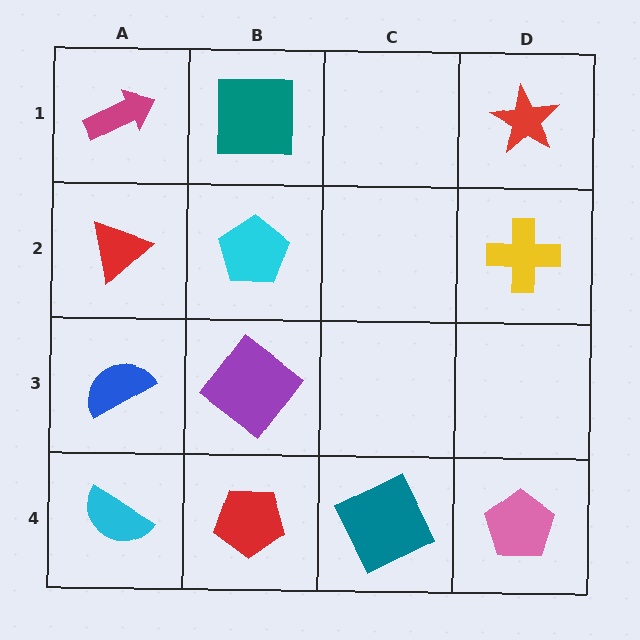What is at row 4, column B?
A red pentagon.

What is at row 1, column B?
A teal square.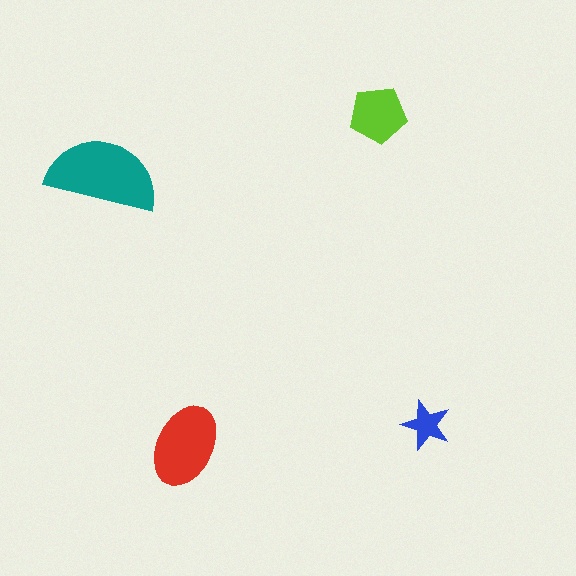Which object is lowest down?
The red ellipse is bottommost.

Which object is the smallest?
The blue star.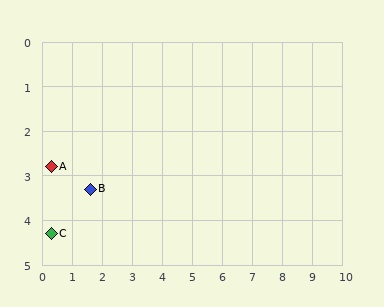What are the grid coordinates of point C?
Point C is at approximately (0.3, 4.3).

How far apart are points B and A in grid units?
Points B and A are about 1.4 grid units apart.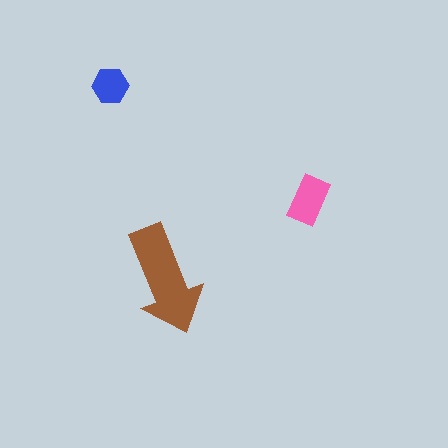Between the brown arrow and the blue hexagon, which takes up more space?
The brown arrow.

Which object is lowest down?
The brown arrow is bottommost.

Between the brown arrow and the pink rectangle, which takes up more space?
The brown arrow.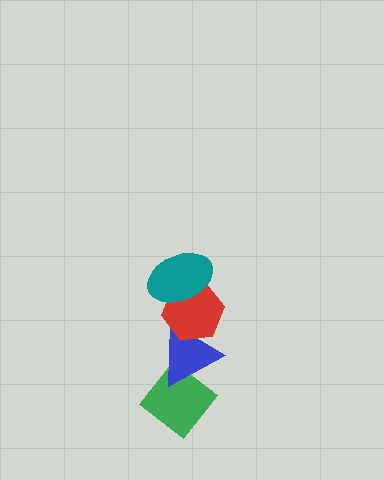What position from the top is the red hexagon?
The red hexagon is 2nd from the top.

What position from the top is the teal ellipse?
The teal ellipse is 1st from the top.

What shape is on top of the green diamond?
The blue triangle is on top of the green diamond.